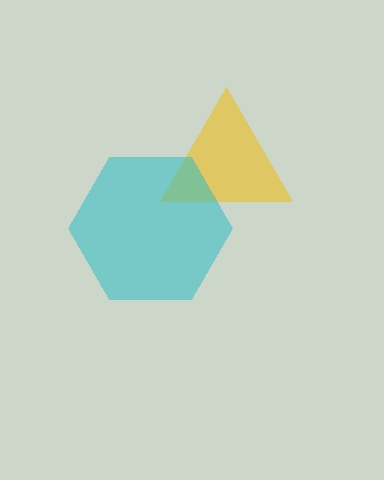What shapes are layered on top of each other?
The layered shapes are: a yellow triangle, a cyan hexagon.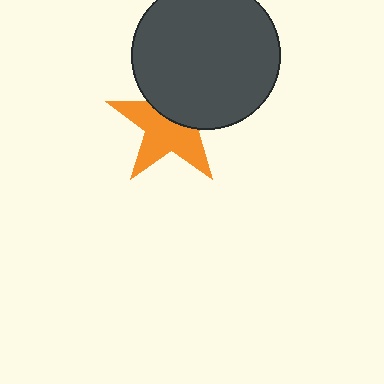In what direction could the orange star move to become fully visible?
The orange star could move down. That would shift it out from behind the dark gray circle entirely.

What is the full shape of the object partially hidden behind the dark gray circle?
The partially hidden object is an orange star.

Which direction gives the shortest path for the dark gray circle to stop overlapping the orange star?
Moving up gives the shortest separation.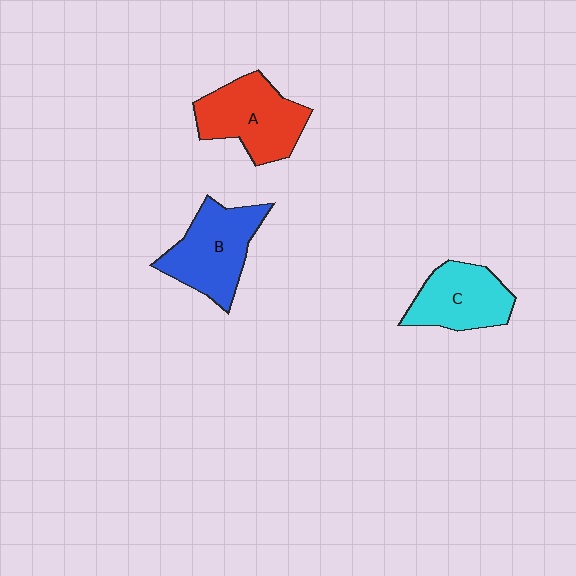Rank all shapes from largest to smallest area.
From largest to smallest: B (blue), A (red), C (cyan).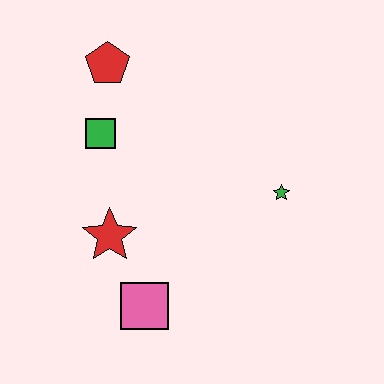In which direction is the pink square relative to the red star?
The pink square is below the red star.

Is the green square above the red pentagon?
No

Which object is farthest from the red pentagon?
The pink square is farthest from the red pentagon.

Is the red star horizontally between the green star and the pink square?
No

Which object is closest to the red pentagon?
The green square is closest to the red pentagon.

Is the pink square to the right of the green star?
No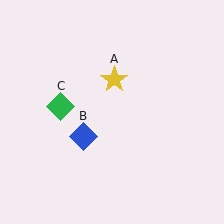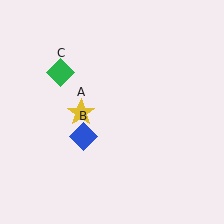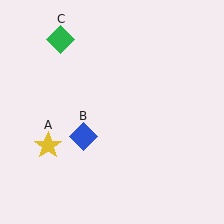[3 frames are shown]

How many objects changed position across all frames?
2 objects changed position: yellow star (object A), green diamond (object C).